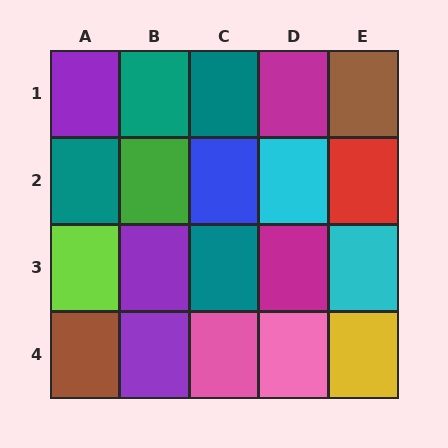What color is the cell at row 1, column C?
Teal.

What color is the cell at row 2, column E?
Red.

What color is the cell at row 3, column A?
Lime.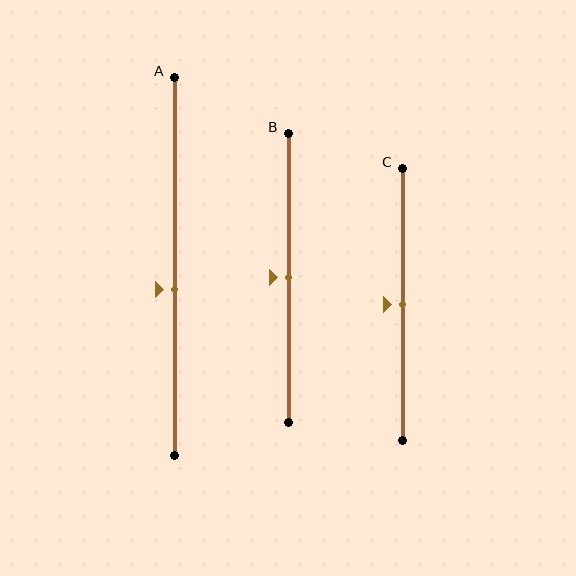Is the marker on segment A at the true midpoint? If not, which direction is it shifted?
No, the marker on segment A is shifted downward by about 6% of the segment length.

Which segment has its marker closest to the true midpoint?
Segment B has its marker closest to the true midpoint.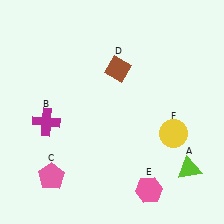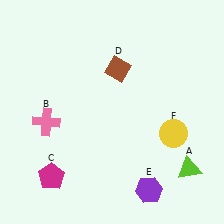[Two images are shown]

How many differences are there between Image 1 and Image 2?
There are 3 differences between the two images.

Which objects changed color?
B changed from magenta to pink. C changed from pink to magenta. E changed from pink to purple.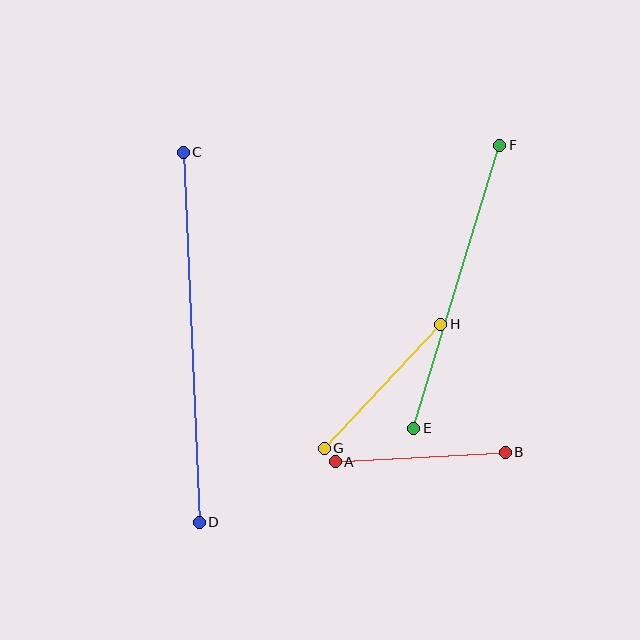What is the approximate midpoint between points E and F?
The midpoint is at approximately (457, 287) pixels.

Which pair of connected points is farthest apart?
Points C and D are farthest apart.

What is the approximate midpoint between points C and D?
The midpoint is at approximately (191, 337) pixels.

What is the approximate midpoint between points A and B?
The midpoint is at approximately (420, 457) pixels.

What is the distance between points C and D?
The distance is approximately 370 pixels.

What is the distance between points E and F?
The distance is approximately 296 pixels.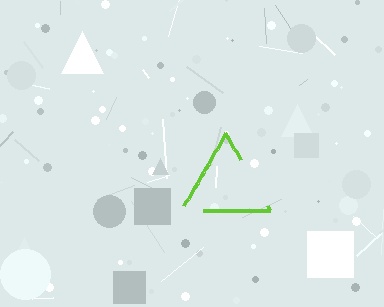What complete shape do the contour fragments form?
The contour fragments form a triangle.